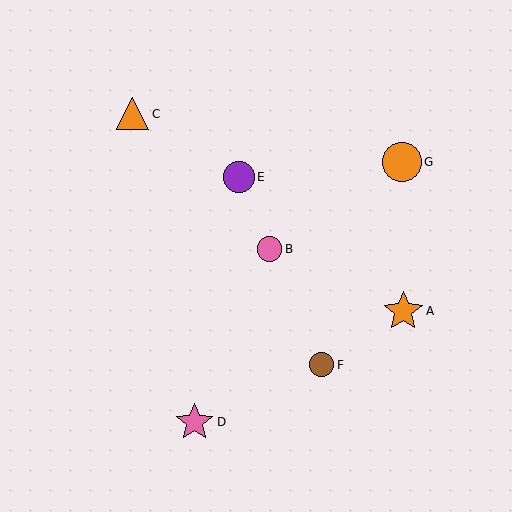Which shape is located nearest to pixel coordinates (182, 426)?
The pink star (labeled D) at (194, 422) is nearest to that location.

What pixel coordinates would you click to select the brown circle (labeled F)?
Click at (322, 365) to select the brown circle F.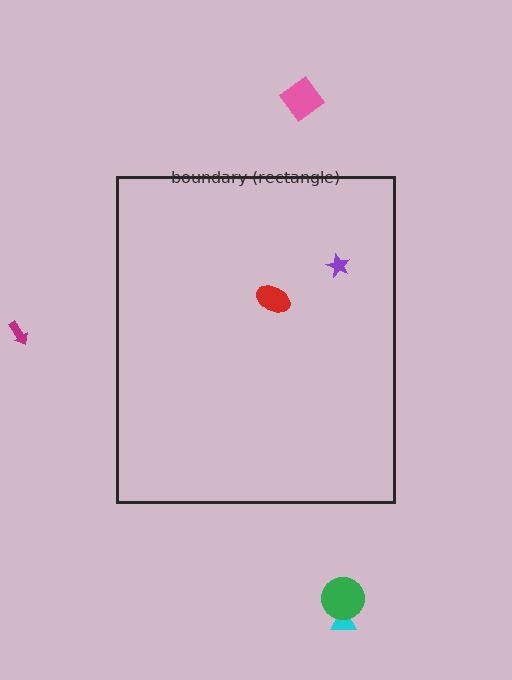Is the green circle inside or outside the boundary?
Outside.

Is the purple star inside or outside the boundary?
Inside.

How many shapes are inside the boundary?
2 inside, 4 outside.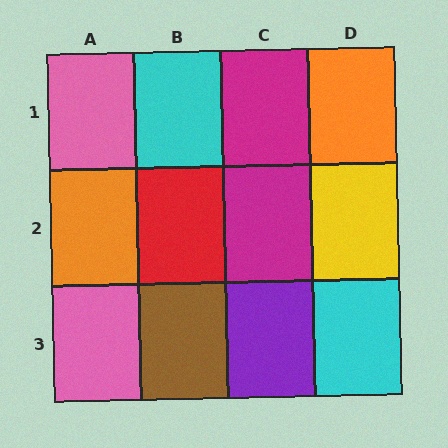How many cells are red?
1 cell is red.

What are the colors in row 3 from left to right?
Pink, brown, purple, cyan.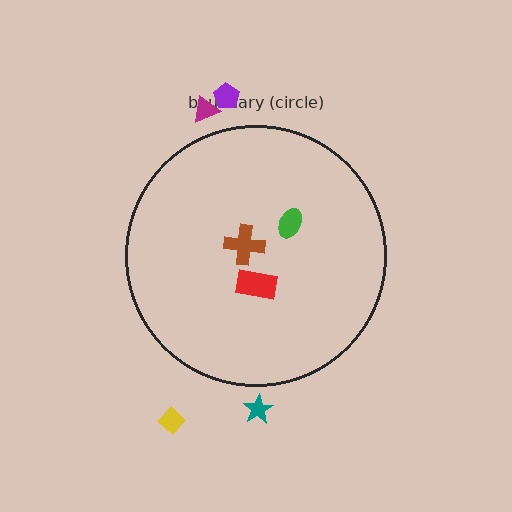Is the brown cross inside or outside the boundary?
Inside.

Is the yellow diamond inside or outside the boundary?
Outside.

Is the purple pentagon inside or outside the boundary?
Outside.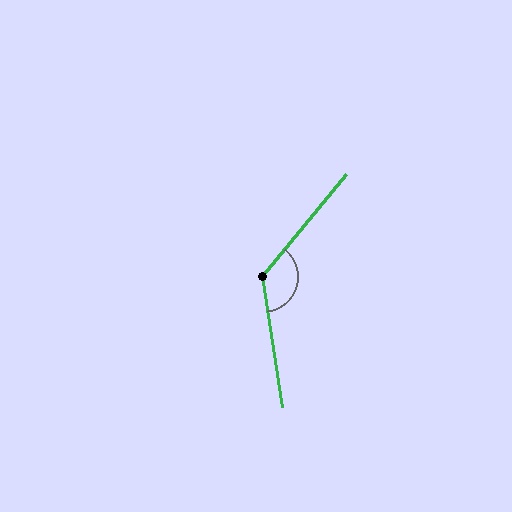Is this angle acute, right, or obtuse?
It is obtuse.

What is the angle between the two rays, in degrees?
Approximately 132 degrees.